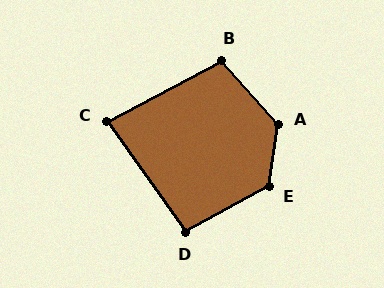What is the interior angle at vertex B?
Approximately 104 degrees (obtuse).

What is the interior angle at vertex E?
Approximately 127 degrees (obtuse).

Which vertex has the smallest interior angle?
C, at approximately 83 degrees.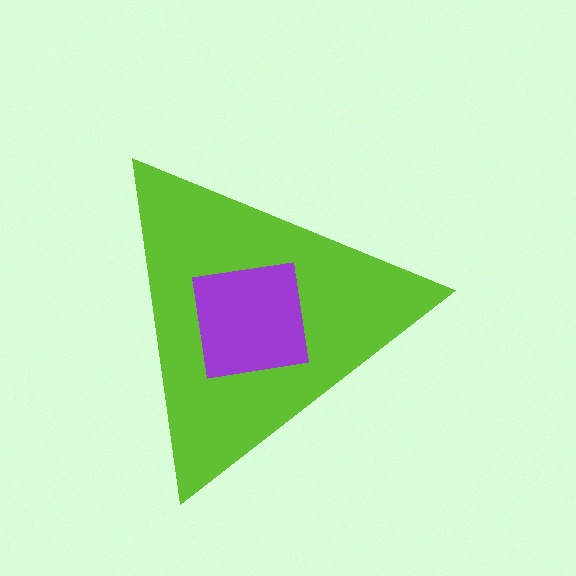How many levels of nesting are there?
2.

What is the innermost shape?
The purple square.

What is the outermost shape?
The lime triangle.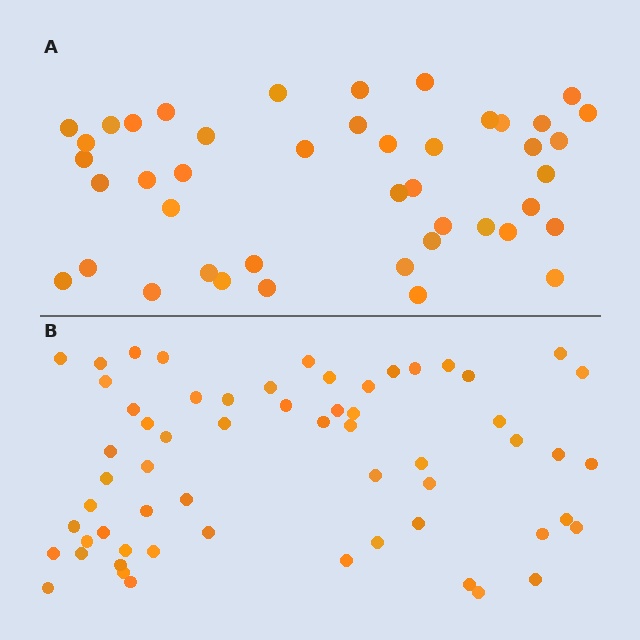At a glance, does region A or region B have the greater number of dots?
Region B (the bottom region) has more dots.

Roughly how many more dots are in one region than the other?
Region B has approximately 15 more dots than region A.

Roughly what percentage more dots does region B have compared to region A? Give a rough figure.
About 35% more.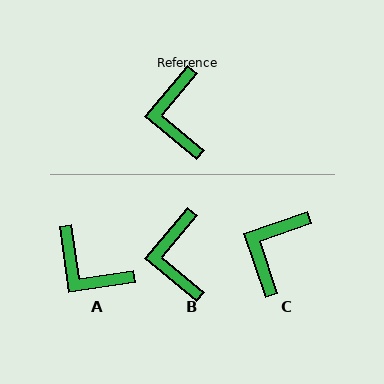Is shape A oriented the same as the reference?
No, it is off by about 48 degrees.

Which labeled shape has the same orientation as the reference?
B.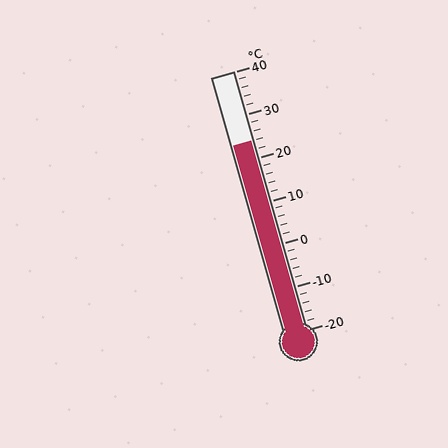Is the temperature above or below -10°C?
The temperature is above -10°C.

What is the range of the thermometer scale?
The thermometer scale ranges from -20°C to 40°C.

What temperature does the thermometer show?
The thermometer shows approximately 24°C.